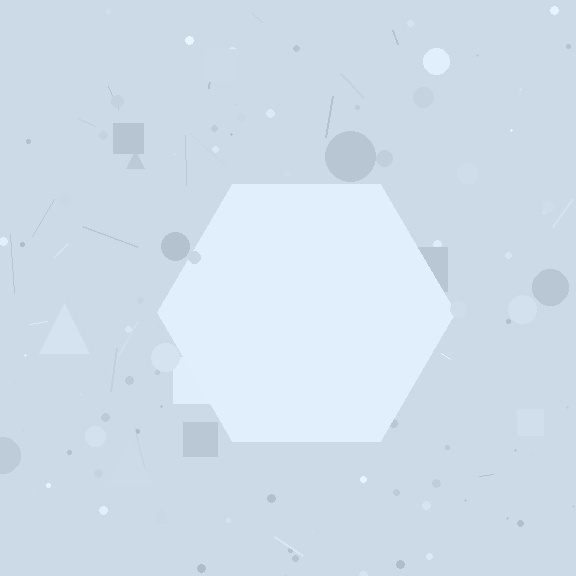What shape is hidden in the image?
A hexagon is hidden in the image.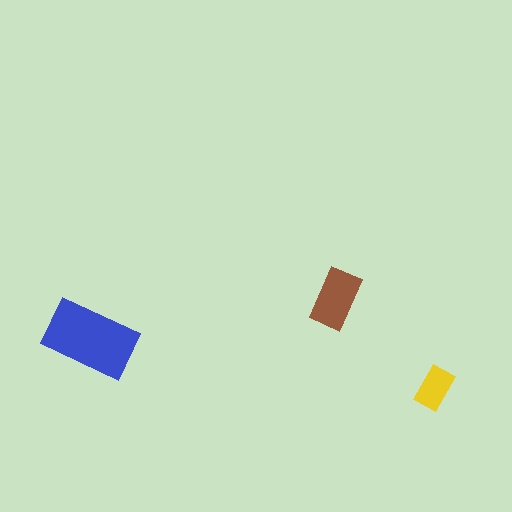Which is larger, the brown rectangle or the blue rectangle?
The blue one.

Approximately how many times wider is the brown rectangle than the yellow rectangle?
About 1.5 times wider.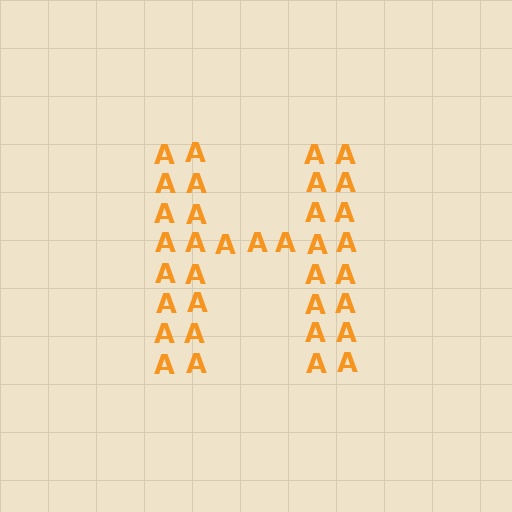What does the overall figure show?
The overall figure shows the letter H.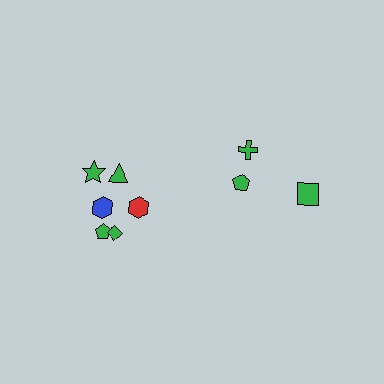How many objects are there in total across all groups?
There are 9 objects.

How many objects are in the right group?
There are 3 objects.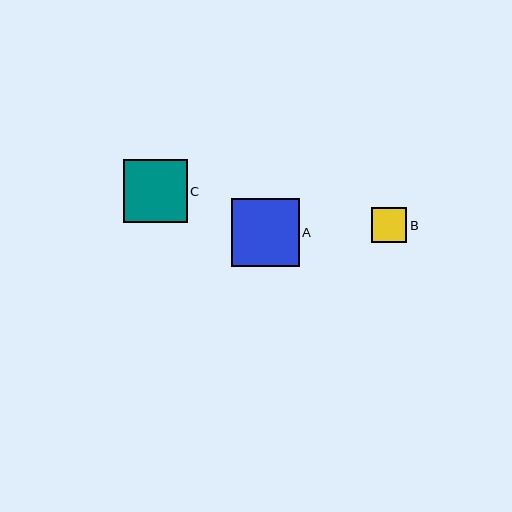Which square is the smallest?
Square B is the smallest with a size of approximately 35 pixels.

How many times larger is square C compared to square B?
Square C is approximately 1.8 times the size of square B.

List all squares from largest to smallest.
From largest to smallest: A, C, B.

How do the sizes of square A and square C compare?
Square A and square C are approximately the same size.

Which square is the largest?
Square A is the largest with a size of approximately 68 pixels.